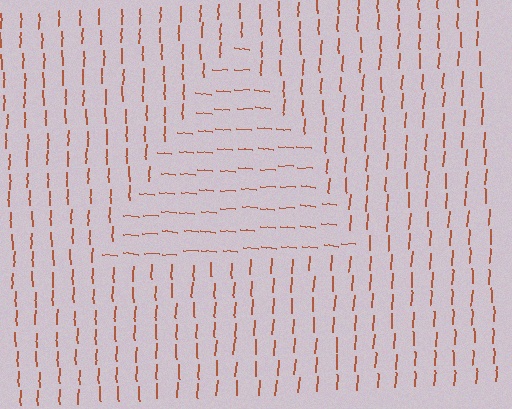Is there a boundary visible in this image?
Yes, there is a texture boundary formed by a change in line orientation.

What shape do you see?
I see a triangle.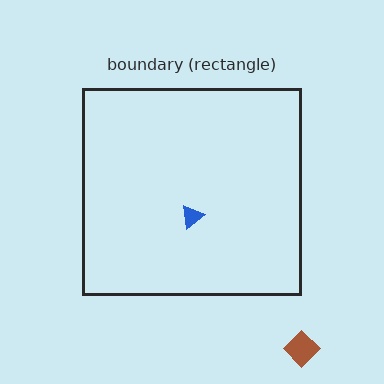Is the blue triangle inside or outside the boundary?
Inside.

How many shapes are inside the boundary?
1 inside, 1 outside.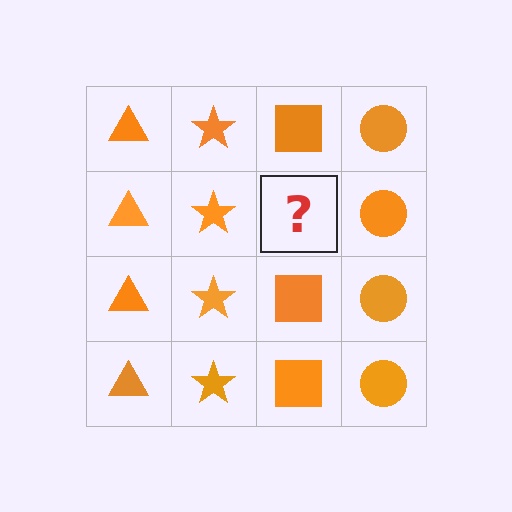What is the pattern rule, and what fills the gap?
The rule is that each column has a consistent shape. The gap should be filled with an orange square.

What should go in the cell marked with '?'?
The missing cell should contain an orange square.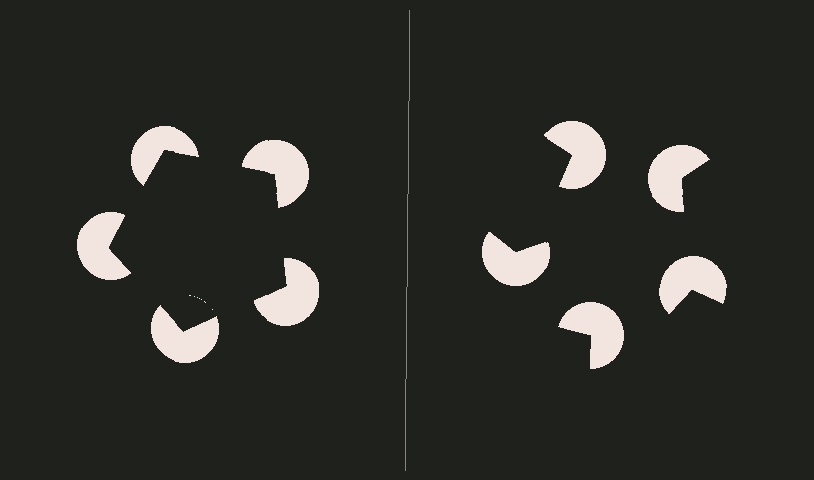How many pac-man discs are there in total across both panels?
10 — 5 on each side.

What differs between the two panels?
The pac-man discs are positioned identically on both sides; only the wedge orientations differ. On the left they align to a pentagon; on the right they are misaligned.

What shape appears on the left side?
An illusory pentagon.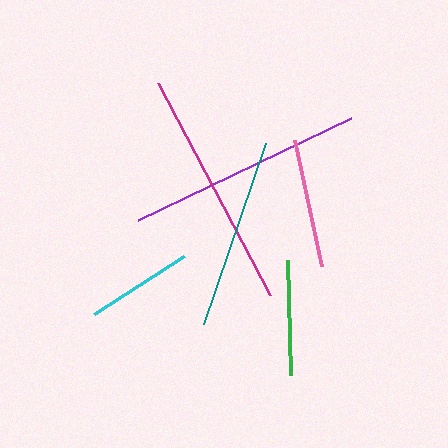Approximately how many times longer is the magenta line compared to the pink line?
The magenta line is approximately 1.9 times the length of the pink line.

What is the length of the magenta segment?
The magenta segment is approximately 239 pixels long.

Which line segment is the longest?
The magenta line is the longest at approximately 239 pixels.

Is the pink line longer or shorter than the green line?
The pink line is longer than the green line.